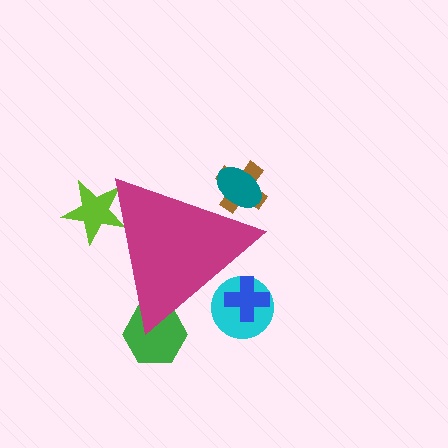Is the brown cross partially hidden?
Yes, the brown cross is partially hidden behind the magenta triangle.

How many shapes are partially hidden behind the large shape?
6 shapes are partially hidden.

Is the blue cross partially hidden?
Yes, the blue cross is partially hidden behind the magenta triangle.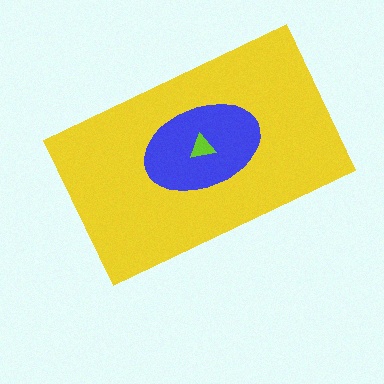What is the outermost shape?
The yellow rectangle.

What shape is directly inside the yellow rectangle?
The blue ellipse.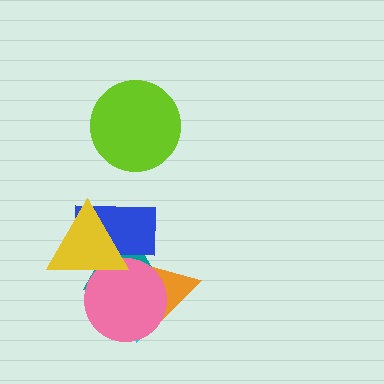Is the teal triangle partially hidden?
Yes, it is partially covered by another shape.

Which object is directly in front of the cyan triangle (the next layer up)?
The orange triangle is directly in front of the cyan triangle.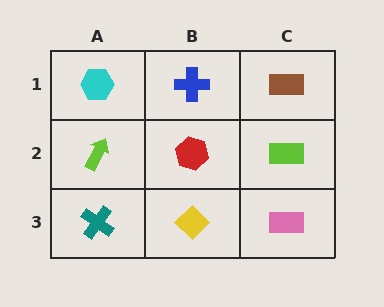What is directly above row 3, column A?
A lime arrow.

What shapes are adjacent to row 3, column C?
A lime rectangle (row 2, column C), a yellow diamond (row 3, column B).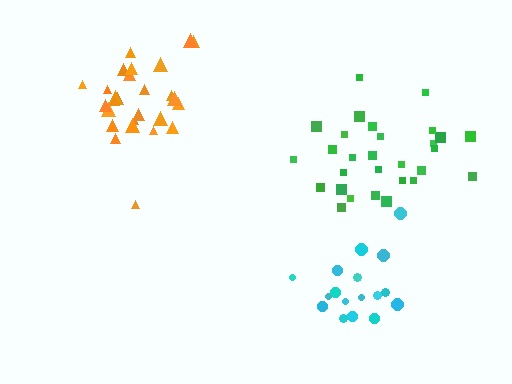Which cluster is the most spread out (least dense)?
Green.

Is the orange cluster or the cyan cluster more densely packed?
Orange.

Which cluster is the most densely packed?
Orange.